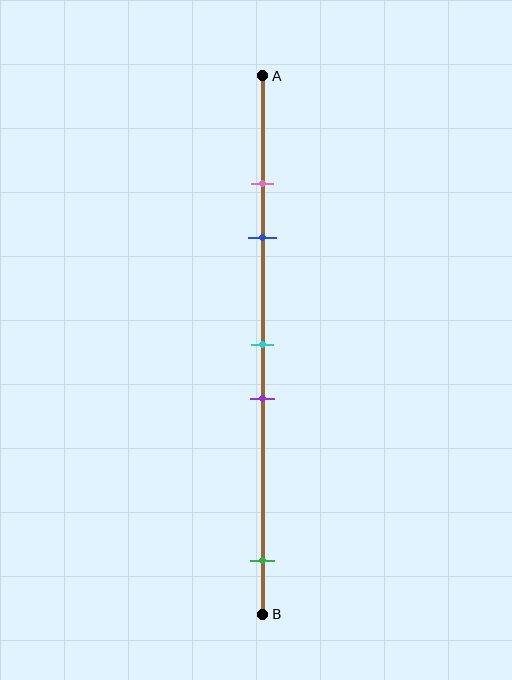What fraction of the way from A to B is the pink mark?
The pink mark is approximately 20% (0.2) of the way from A to B.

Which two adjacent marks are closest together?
The pink and blue marks are the closest adjacent pair.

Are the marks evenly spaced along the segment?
No, the marks are not evenly spaced.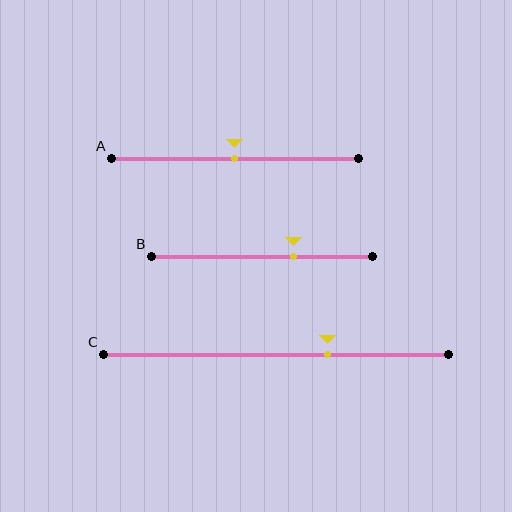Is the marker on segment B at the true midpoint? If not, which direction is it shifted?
No, the marker on segment B is shifted to the right by about 15% of the segment length.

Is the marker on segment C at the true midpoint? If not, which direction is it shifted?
No, the marker on segment C is shifted to the right by about 15% of the segment length.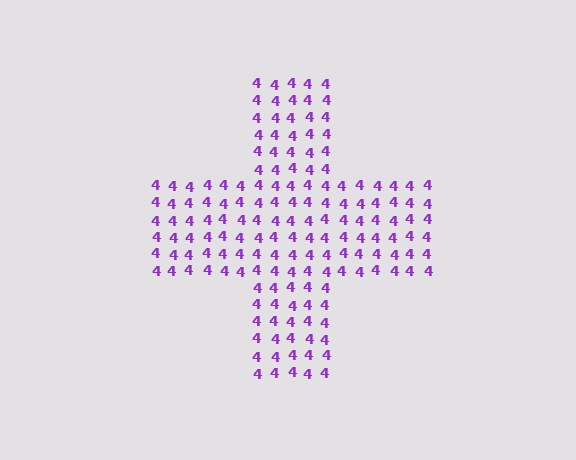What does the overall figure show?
The overall figure shows a cross.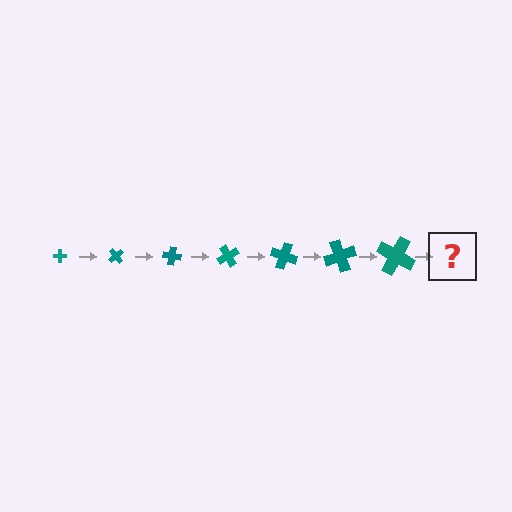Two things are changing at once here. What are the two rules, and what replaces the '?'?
The two rules are that the cross grows larger each step and it rotates 50 degrees each step. The '?' should be a cross, larger than the previous one and rotated 350 degrees from the start.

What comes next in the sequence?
The next element should be a cross, larger than the previous one and rotated 350 degrees from the start.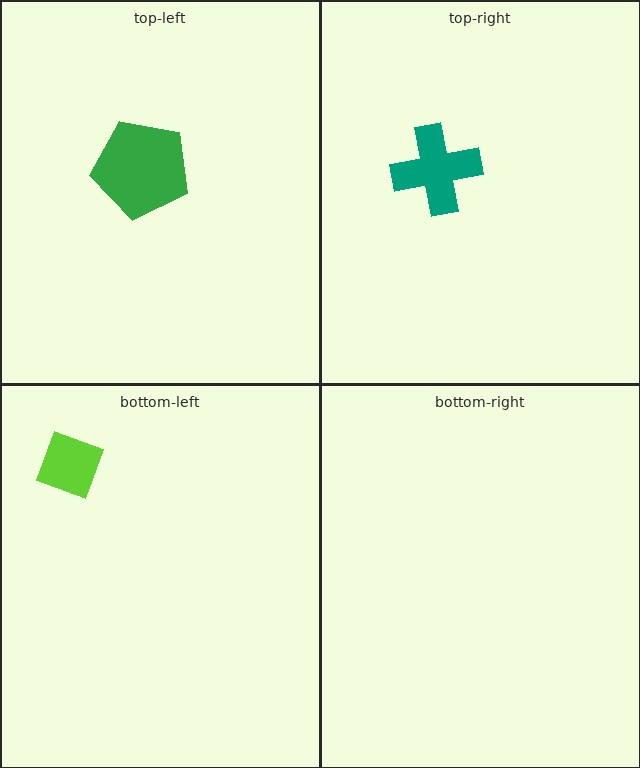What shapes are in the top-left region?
The green pentagon.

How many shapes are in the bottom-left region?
1.